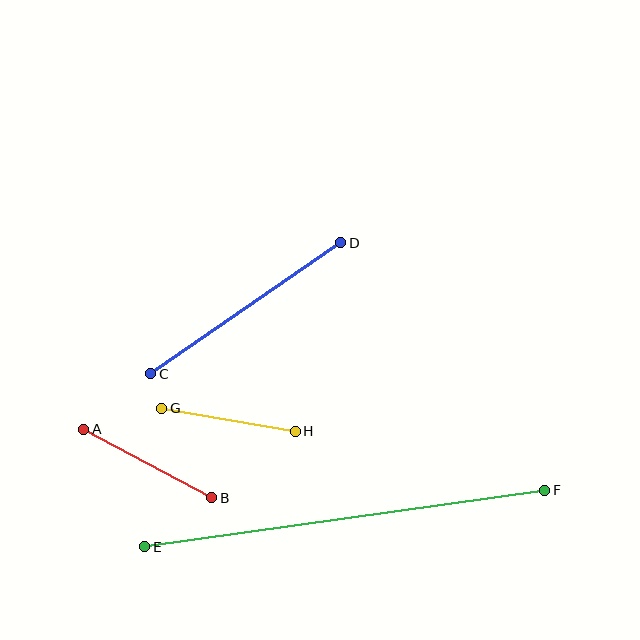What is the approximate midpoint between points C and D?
The midpoint is at approximately (246, 308) pixels.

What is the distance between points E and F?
The distance is approximately 404 pixels.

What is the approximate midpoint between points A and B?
The midpoint is at approximately (148, 463) pixels.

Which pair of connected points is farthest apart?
Points E and F are farthest apart.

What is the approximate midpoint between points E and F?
The midpoint is at approximately (345, 519) pixels.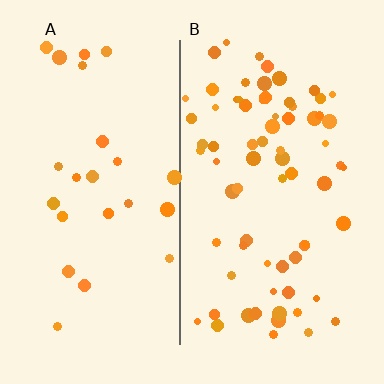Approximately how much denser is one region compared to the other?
Approximately 2.9× — region B over region A.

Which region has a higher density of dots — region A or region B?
B (the right).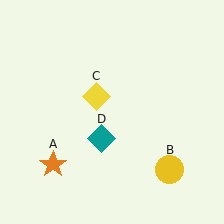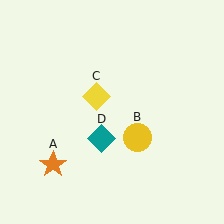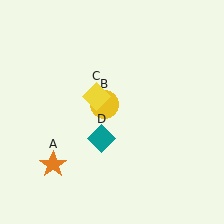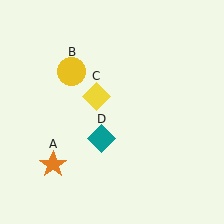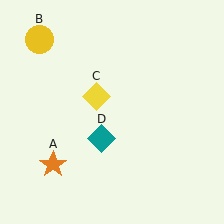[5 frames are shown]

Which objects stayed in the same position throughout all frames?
Orange star (object A) and yellow diamond (object C) and teal diamond (object D) remained stationary.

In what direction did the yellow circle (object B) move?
The yellow circle (object B) moved up and to the left.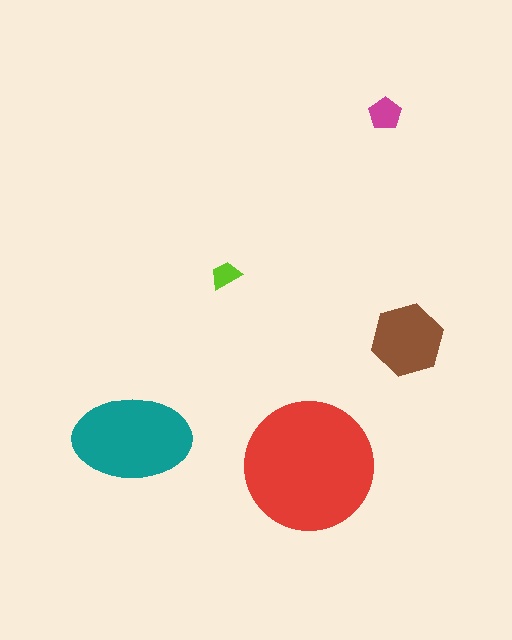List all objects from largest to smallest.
The red circle, the teal ellipse, the brown hexagon, the magenta pentagon, the lime trapezoid.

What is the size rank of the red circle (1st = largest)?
1st.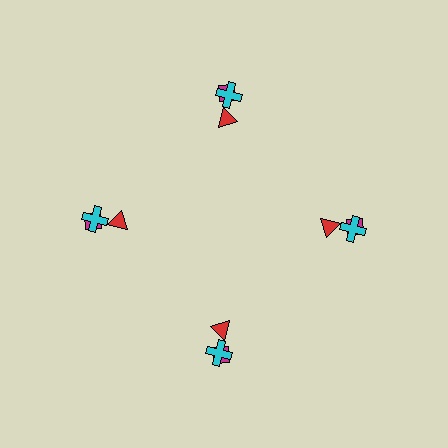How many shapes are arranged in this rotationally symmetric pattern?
There are 12 shapes, arranged in 4 groups of 3.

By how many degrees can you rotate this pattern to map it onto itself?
The pattern maps onto itself every 90 degrees of rotation.